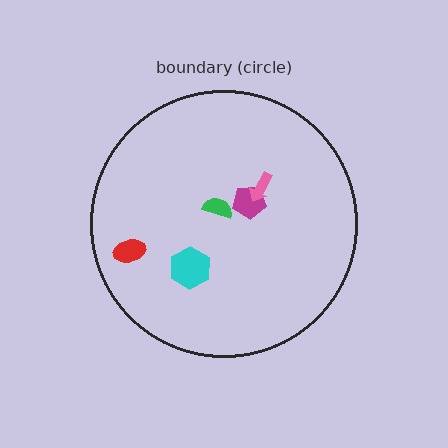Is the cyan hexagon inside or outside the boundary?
Inside.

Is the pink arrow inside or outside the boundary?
Inside.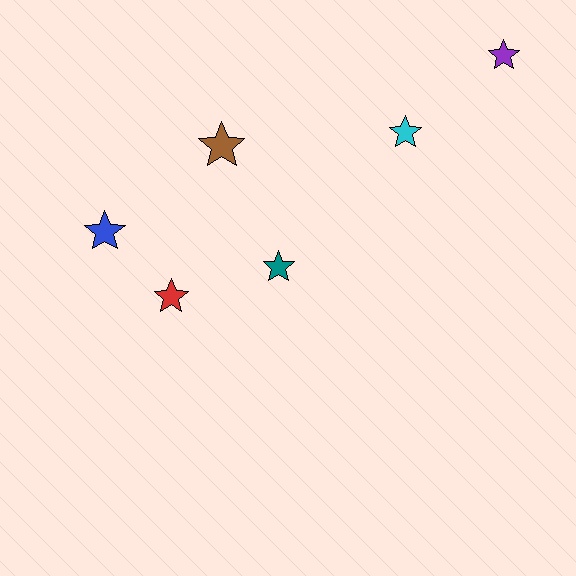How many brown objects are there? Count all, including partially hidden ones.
There is 1 brown object.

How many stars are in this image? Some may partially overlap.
There are 6 stars.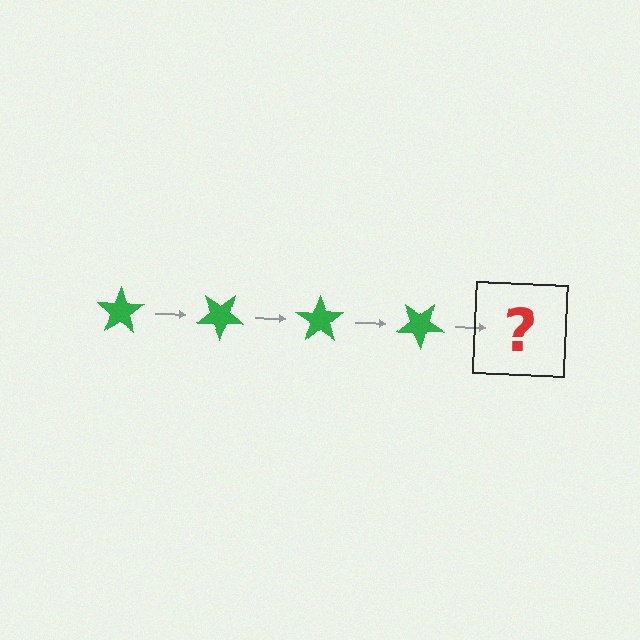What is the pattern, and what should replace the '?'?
The pattern is that the star rotates 35 degrees each step. The '?' should be a green star rotated 140 degrees.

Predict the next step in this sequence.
The next step is a green star rotated 140 degrees.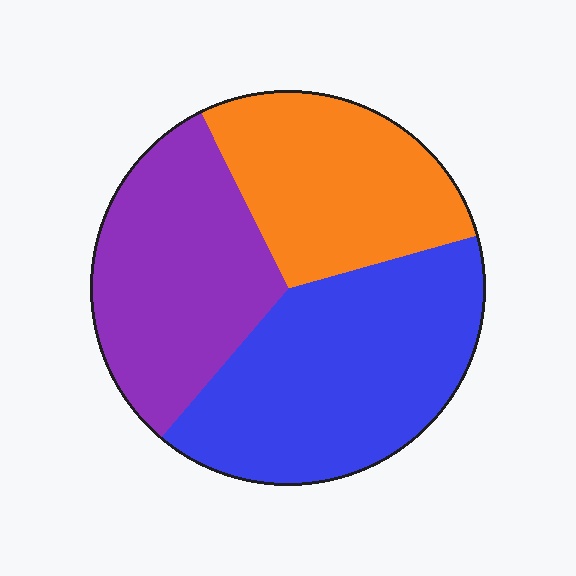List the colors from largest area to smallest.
From largest to smallest: blue, purple, orange.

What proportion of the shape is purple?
Purple covers roughly 30% of the shape.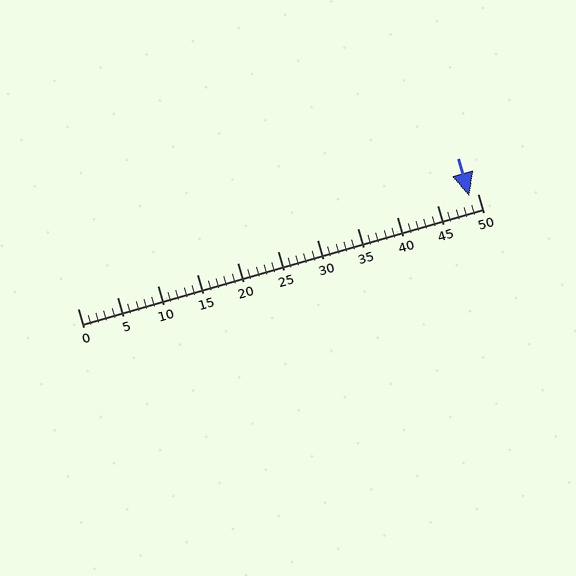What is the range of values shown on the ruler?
The ruler shows values from 0 to 50.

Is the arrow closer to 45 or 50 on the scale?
The arrow is closer to 50.